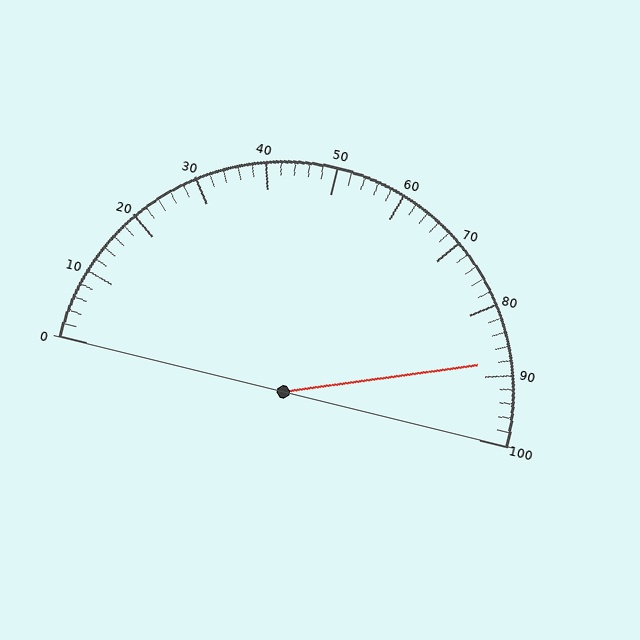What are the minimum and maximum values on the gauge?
The gauge ranges from 0 to 100.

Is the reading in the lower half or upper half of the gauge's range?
The reading is in the upper half of the range (0 to 100).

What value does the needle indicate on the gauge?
The needle indicates approximately 88.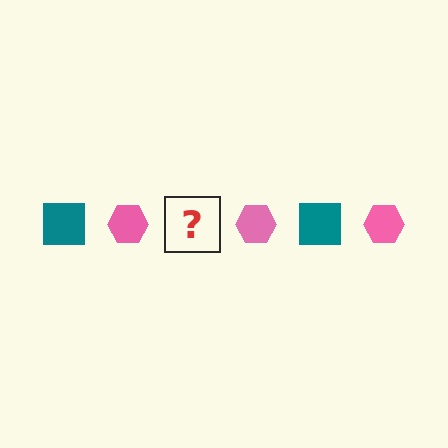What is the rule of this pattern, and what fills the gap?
The rule is that the pattern alternates between teal square and pink hexagon. The gap should be filled with a teal square.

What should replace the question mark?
The question mark should be replaced with a teal square.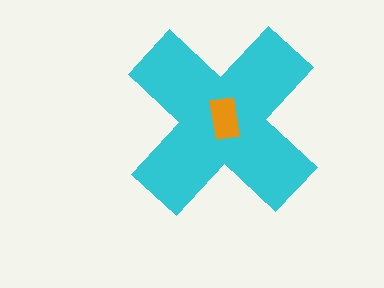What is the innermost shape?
The orange rectangle.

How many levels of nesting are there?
2.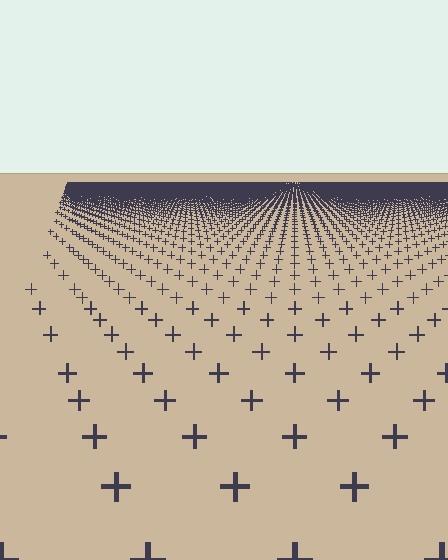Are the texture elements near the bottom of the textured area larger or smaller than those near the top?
Larger. Near the bottom, elements are closer to the viewer and appear at a bigger on-screen size.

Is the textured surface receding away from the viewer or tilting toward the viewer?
The surface is receding away from the viewer. Texture elements get smaller and denser toward the top.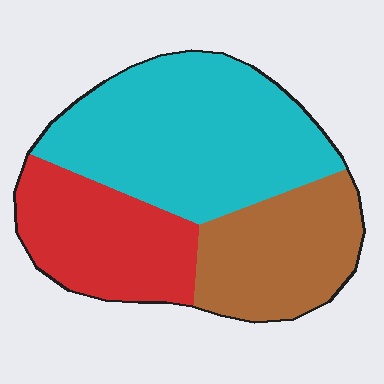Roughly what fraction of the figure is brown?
Brown covers roughly 25% of the figure.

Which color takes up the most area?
Cyan, at roughly 45%.